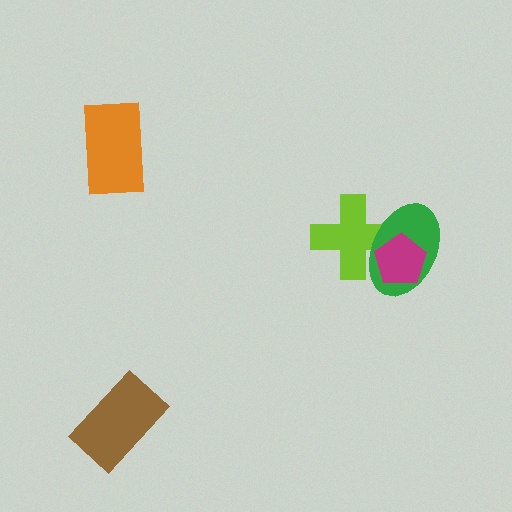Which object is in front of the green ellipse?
The magenta pentagon is in front of the green ellipse.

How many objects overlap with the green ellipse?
2 objects overlap with the green ellipse.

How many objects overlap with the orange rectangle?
0 objects overlap with the orange rectangle.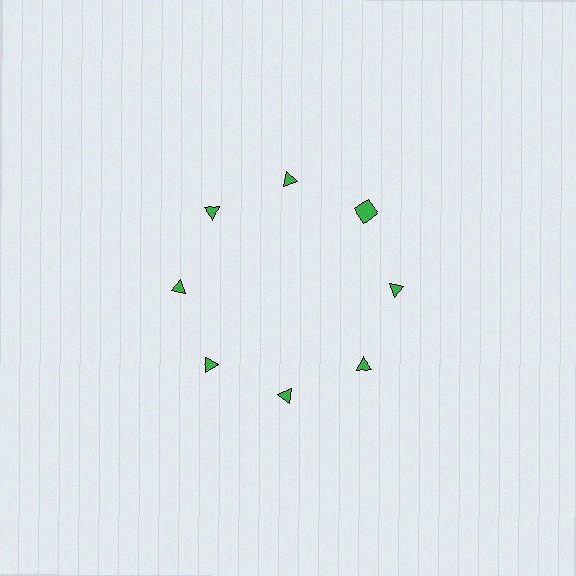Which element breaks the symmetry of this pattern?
The green square at roughly the 2 o'clock position breaks the symmetry. All other shapes are green triangles.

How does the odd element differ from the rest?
It has a different shape: square instead of triangle.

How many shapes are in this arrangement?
There are 8 shapes arranged in a ring pattern.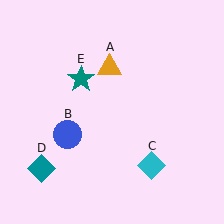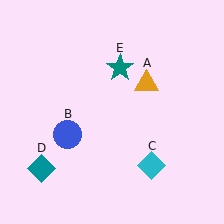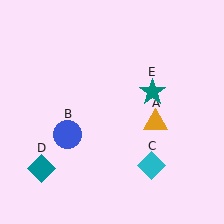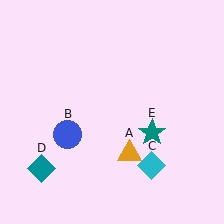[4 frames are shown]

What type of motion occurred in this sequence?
The orange triangle (object A), teal star (object E) rotated clockwise around the center of the scene.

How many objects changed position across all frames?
2 objects changed position: orange triangle (object A), teal star (object E).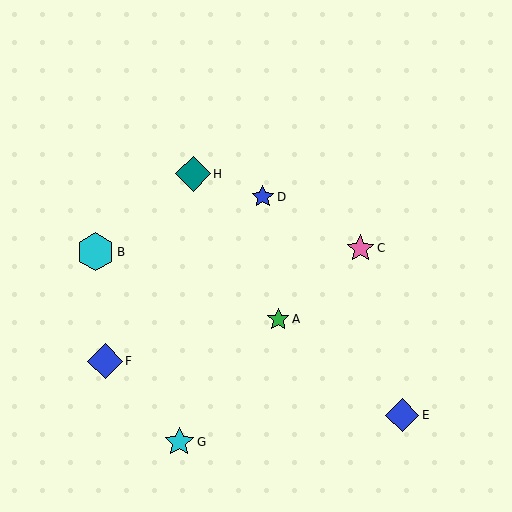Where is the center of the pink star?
The center of the pink star is at (360, 248).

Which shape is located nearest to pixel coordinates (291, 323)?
The green star (labeled A) at (278, 319) is nearest to that location.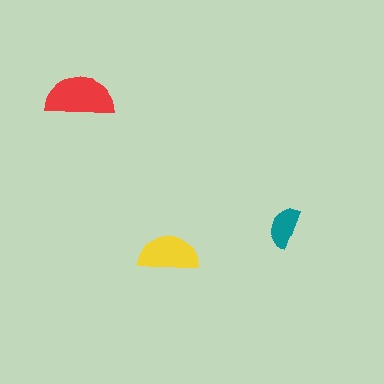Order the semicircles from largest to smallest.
the red one, the yellow one, the teal one.